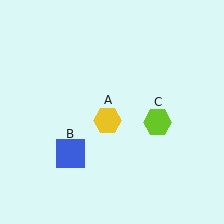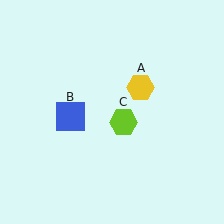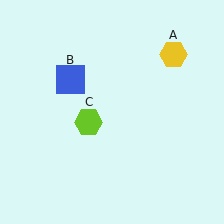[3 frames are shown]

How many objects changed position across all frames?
3 objects changed position: yellow hexagon (object A), blue square (object B), lime hexagon (object C).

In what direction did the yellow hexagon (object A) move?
The yellow hexagon (object A) moved up and to the right.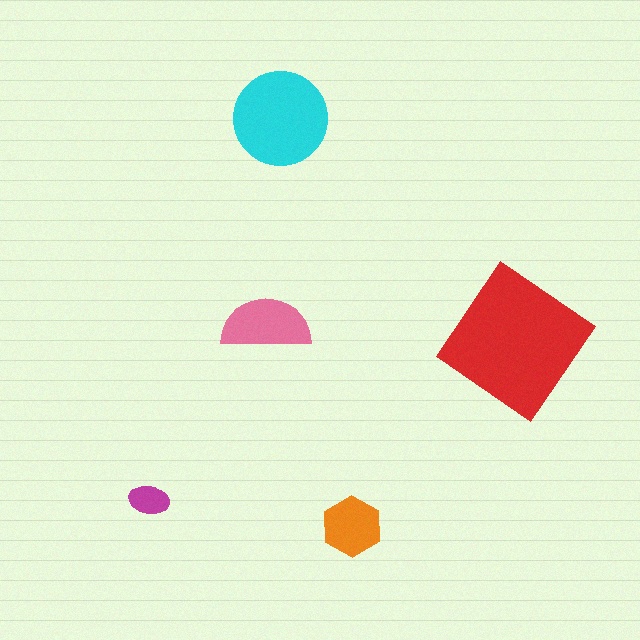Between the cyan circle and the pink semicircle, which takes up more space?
The cyan circle.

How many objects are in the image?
There are 5 objects in the image.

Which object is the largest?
The red diamond.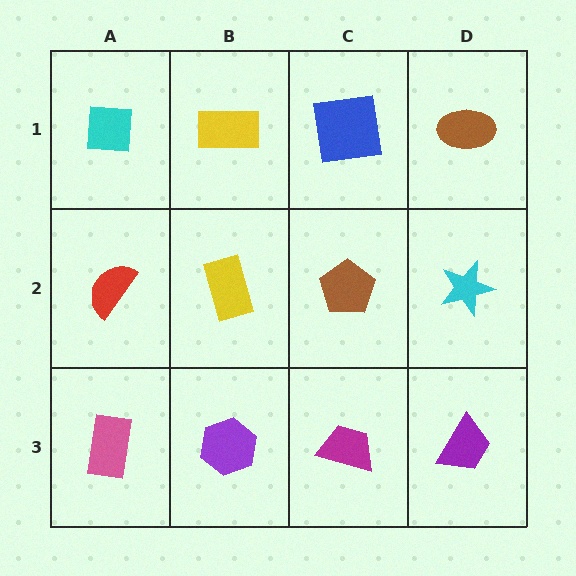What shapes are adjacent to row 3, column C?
A brown pentagon (row 2, column C), a purple hexagon (row 3, column B), a purple trapezoid (row 3, column D).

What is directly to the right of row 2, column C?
A cyan star.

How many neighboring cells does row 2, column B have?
4.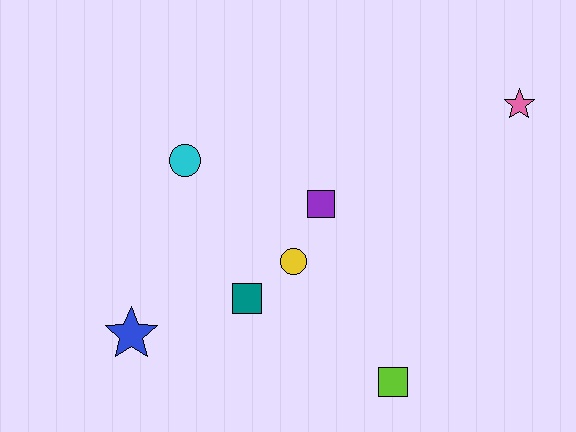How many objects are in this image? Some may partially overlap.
There are 7 objects.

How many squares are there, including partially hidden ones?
There are 3 squares.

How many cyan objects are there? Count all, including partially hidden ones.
There is 1 cyan object.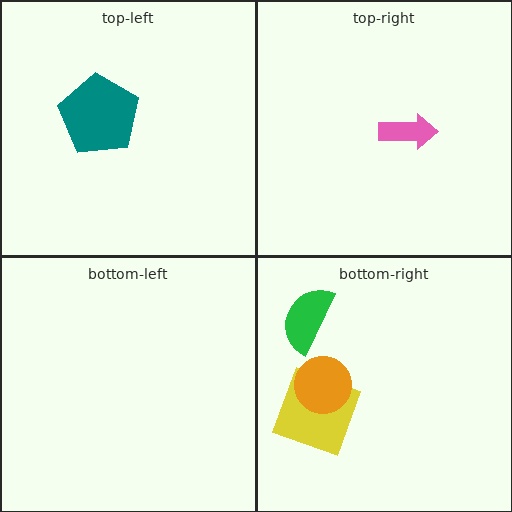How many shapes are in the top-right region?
1.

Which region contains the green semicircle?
The bottom-right region.